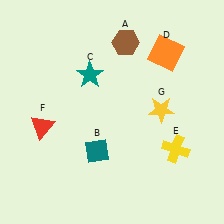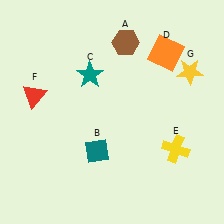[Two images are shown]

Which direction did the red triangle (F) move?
The red triangle (F) moved up.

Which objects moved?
The objects that moved are: the red triangle (F), the yellow star (G).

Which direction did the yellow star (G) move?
The yellow star (G) moved up.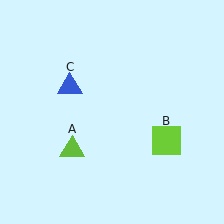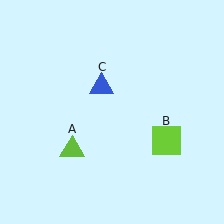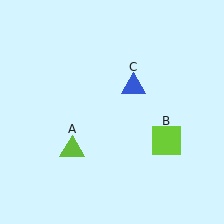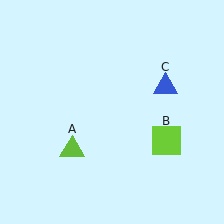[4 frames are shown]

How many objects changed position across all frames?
1 object changed position: blue triangle (object C).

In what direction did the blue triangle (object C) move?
The blue triangle (object C) moved right.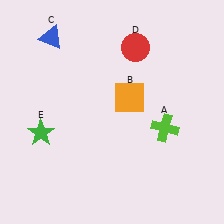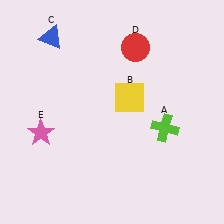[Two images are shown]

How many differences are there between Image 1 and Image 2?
There are 2 differences between the two images.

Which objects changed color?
B changed from orange to yellow. E changed from green to pink.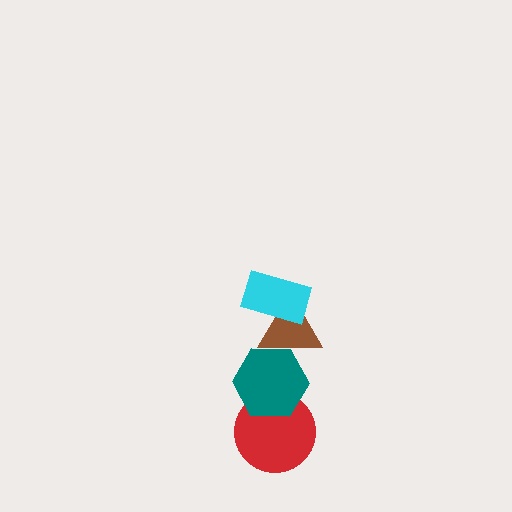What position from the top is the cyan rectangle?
The cyan rectangle is 1st from the top.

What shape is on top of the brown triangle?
The cyan rectangle is on top of the brown triangle.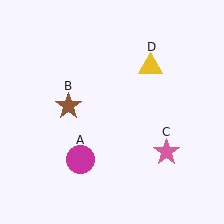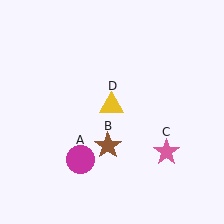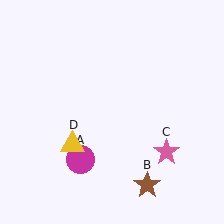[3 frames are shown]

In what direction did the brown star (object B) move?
The brown star (object B) moved down and to the right.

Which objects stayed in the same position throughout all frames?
Magenta circle (object A) and pink star (object C) remained stationary.